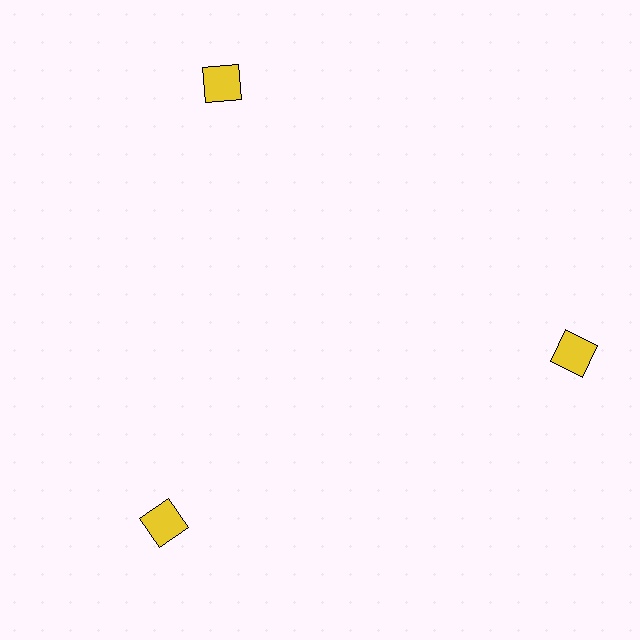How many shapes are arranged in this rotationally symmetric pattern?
There are 3 shapes, arranged in 3 groups of 1.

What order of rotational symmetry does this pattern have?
This pattern has 3-fold rotational symmetry.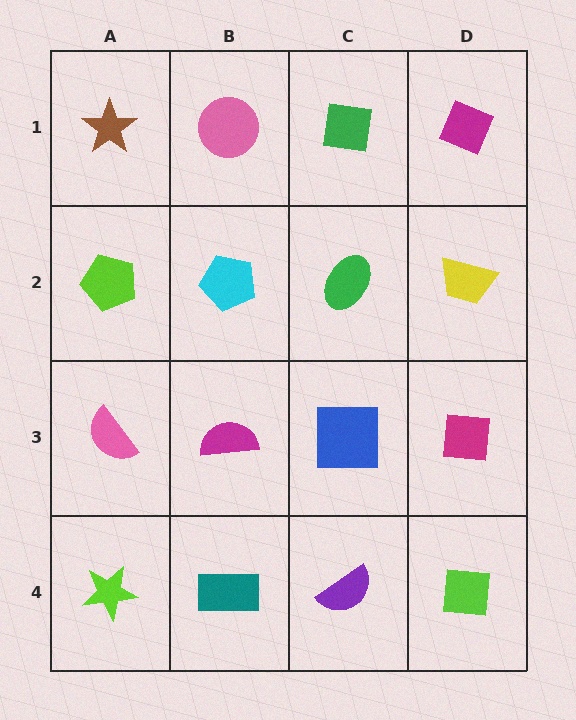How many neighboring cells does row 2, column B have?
4.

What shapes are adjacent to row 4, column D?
A magenta square (row 3, column D), a purple semicircle (row 4, column C).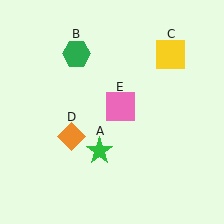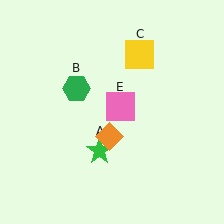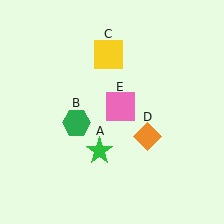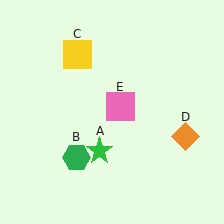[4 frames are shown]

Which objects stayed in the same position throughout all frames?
Green star (object A) and pink square (object E) remained stationary.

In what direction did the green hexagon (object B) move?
The green hexagon (object B) moved down.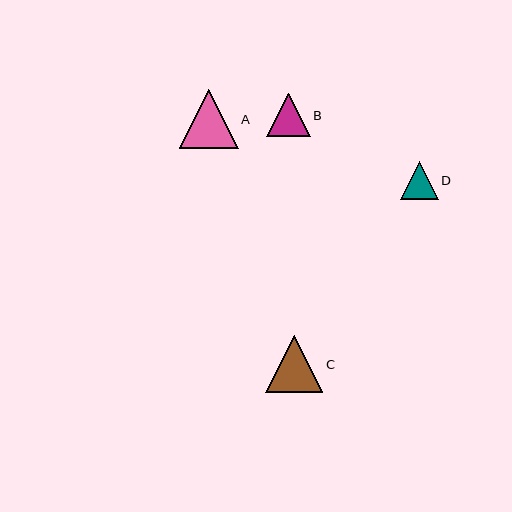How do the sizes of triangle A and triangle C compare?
Triangle A and triangle C are approximately the same size.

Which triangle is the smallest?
Triangle D is the smallest with a size of approximately 37 pixels.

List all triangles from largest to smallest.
From largest to smallest: A, C, B, D.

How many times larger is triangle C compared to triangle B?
Triangle C is approximately 1.3 times the size of triangle B.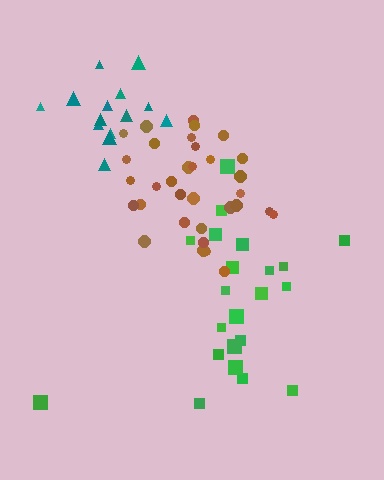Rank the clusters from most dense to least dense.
teal, brown, green.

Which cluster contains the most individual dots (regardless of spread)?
Brown (33).